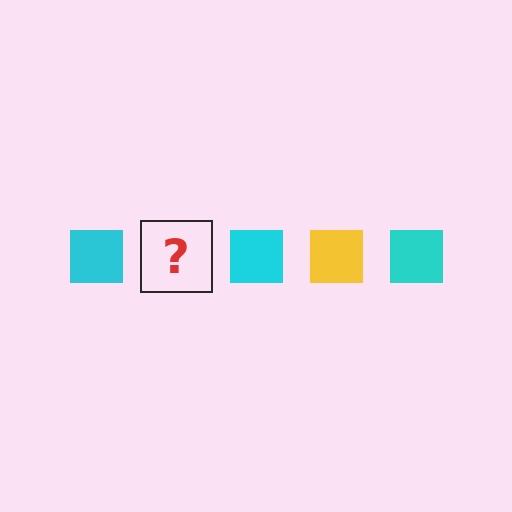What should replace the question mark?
The question mark should be replaced with a yellow square.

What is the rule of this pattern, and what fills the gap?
The rule is that the pattern cycles through cyan, yellow squares. The gap should be filled with a yellow square.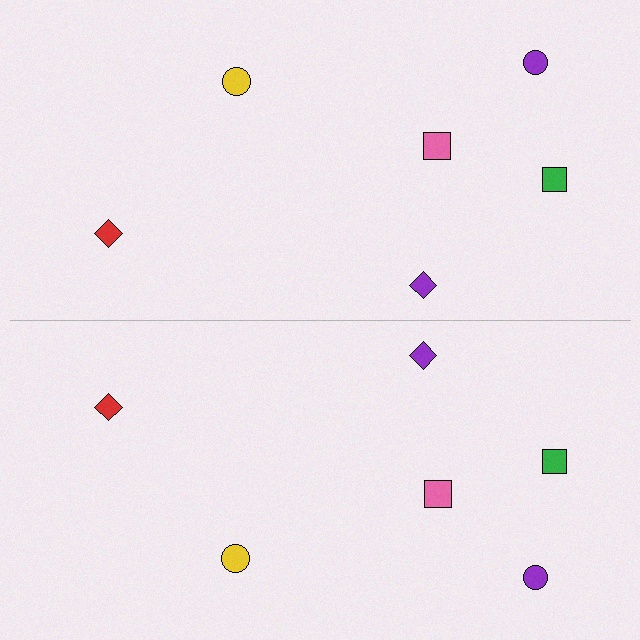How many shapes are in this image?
There are 12 shapes in this image.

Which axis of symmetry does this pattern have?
The pattern has a horizontal axis of symmetry running through the center of the image.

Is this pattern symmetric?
Yes, this pattern has bilateral (reflection) symmetry.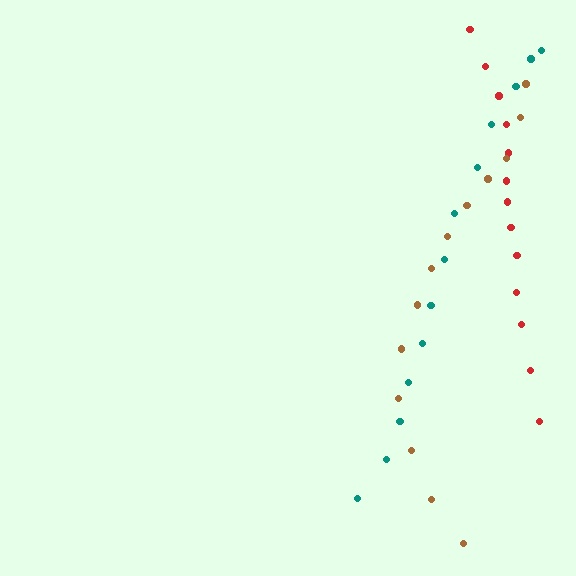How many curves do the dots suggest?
There are 3 distinct paths.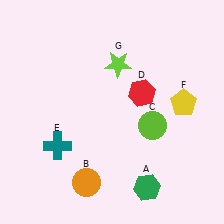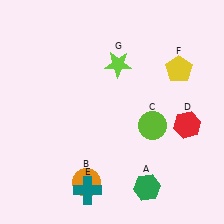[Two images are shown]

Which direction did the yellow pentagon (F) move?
The yellow pentagon (F) moved up.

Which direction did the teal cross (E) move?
The teal cross (E) moved down.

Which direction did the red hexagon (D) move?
The red hexagon (D) moved right.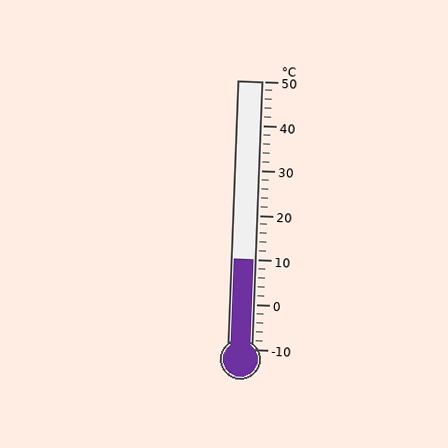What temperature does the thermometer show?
The thermometer shows approximately 10°C.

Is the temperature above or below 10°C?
The temperature is at 10°C.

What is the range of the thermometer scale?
The thermometer scale ranges from -10°C to 50°C.